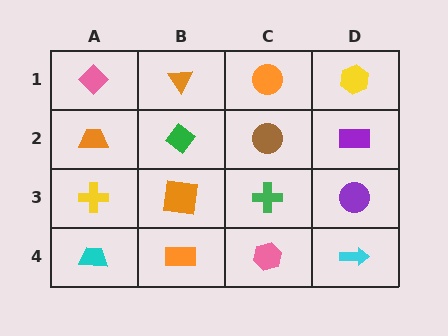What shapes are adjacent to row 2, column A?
A pink diamond (row 1, column A), a yellow cross (row 3, column A), a green diamond (row 2, column B).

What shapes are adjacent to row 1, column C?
A brown circle (row 2, column C), an orange triangle (row 1, column B), a yellow hexagon (row 1, column D).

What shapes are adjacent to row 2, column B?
An orange triangle (row 1, column B), an orange square (row 3, column B), an orange trapezoid (row 2, column A), a brown circle (row 2, column C).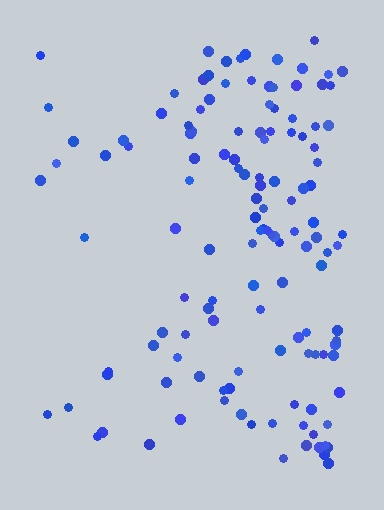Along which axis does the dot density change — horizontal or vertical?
Horizontal.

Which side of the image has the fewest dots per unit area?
The left.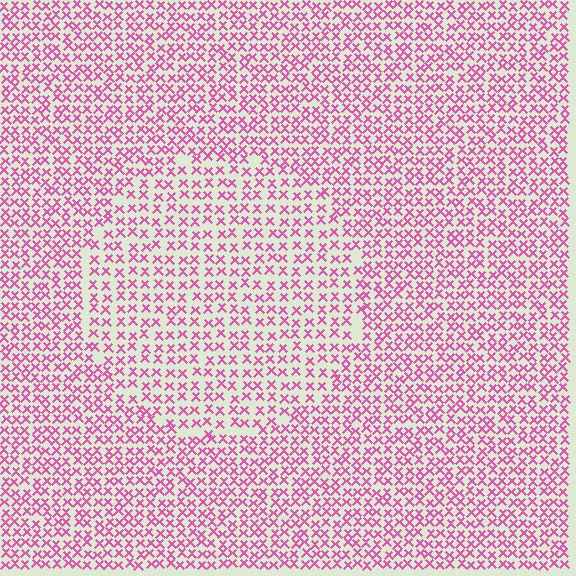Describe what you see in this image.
The image contains small pink elements arranged at two different densities. A circle-shaped region is visible where the elements are less densely packed than the surrounding area.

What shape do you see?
I see a circle.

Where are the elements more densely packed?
The elements are more densely packed outside the circle boundary.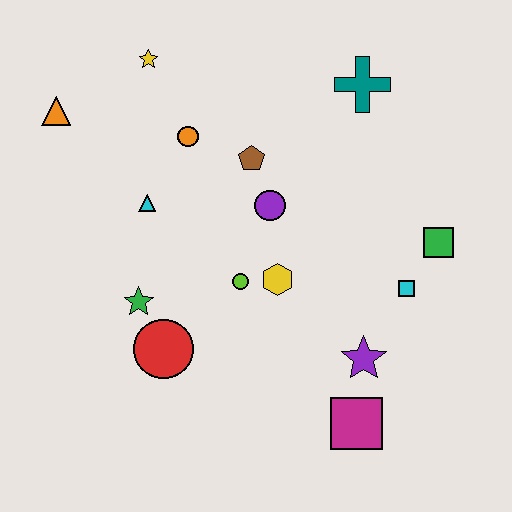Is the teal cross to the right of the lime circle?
Yes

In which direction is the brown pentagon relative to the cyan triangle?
The brown pentagon is to the right of the cyan triangle.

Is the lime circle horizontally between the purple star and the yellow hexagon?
No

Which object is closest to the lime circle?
The yellow hexagon is closest to the lime circle.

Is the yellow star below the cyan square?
No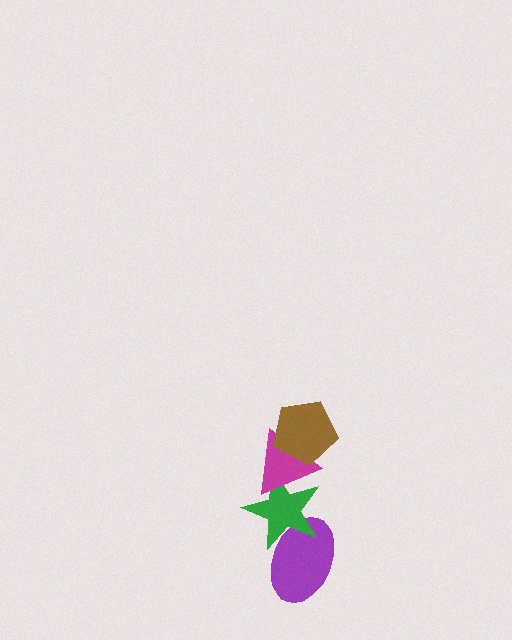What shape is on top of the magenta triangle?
The brown pentagon is on top of the magenta triangle.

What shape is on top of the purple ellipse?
The green star is on top of the purple ellipse.